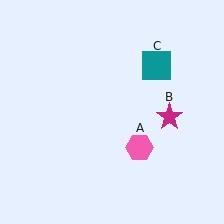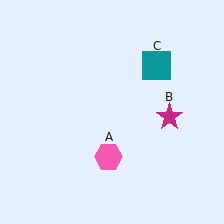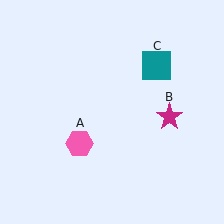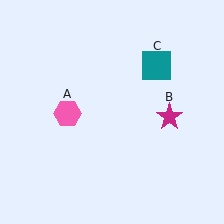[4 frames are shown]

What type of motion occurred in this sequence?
The pink hexagon (object A) rotated clockwise around the center of the scene.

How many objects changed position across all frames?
1 object changed position: pink hexagon (object A).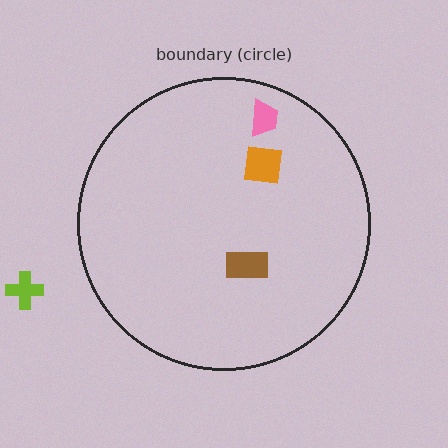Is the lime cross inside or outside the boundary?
Outside.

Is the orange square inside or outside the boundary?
Inside.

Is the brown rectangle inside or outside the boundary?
Inside.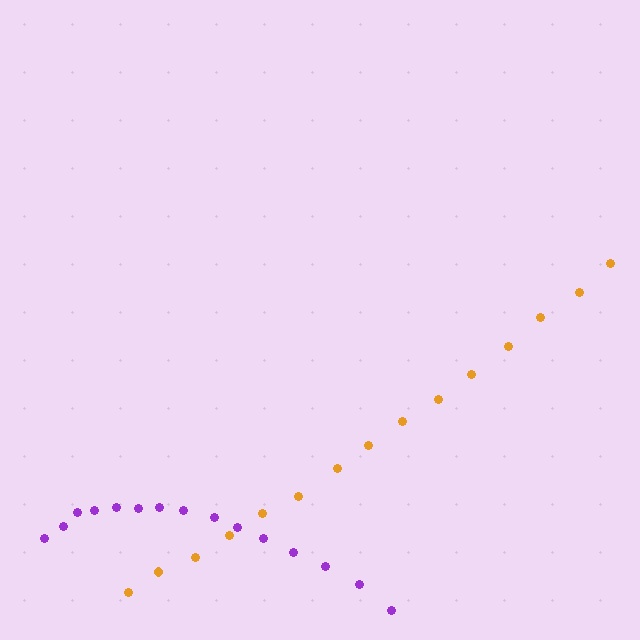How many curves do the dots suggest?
There are 2 distinct paths.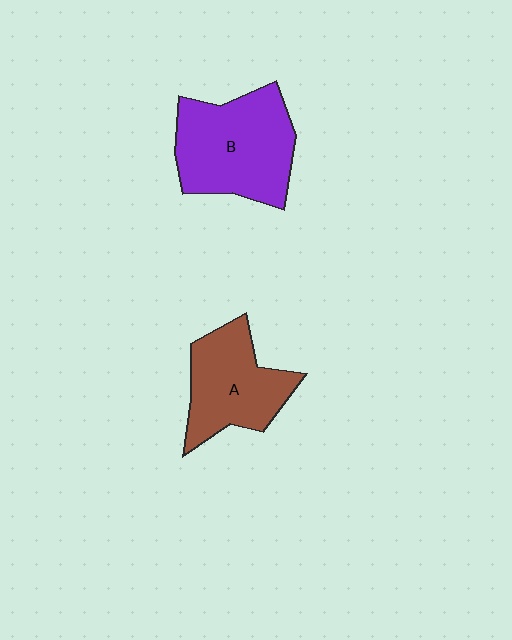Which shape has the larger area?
Shape B (purple).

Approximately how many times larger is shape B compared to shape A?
Approximately 1.3 times.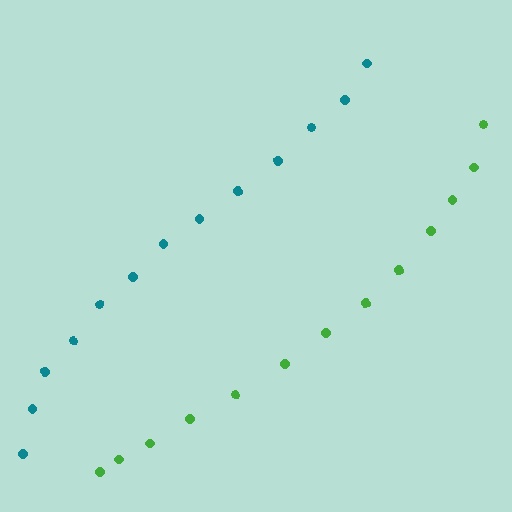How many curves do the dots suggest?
There are 2 distinct paths.